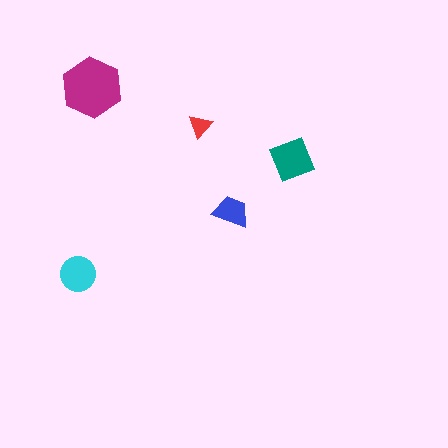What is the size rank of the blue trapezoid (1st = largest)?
4th.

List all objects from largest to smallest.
The magenta hexagon, the teal square, the cyan circle, the blue trapezoid, the red triangle.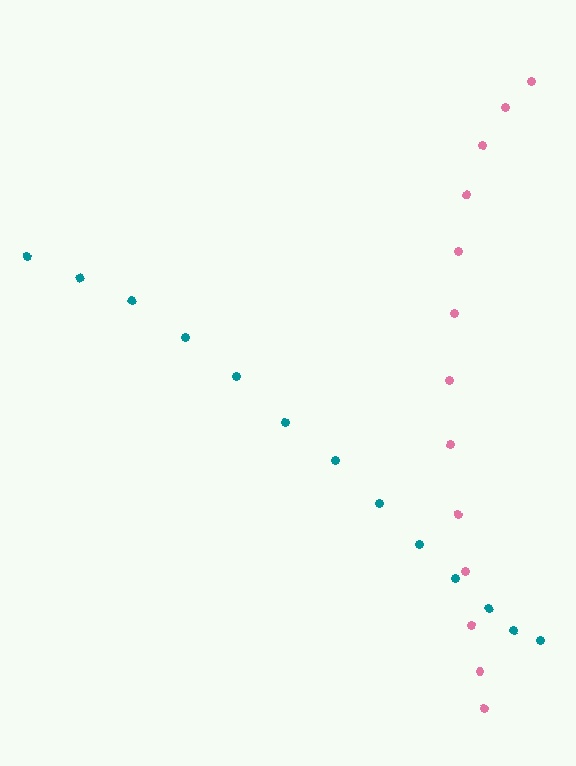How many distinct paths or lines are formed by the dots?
There are 2 distinct paths.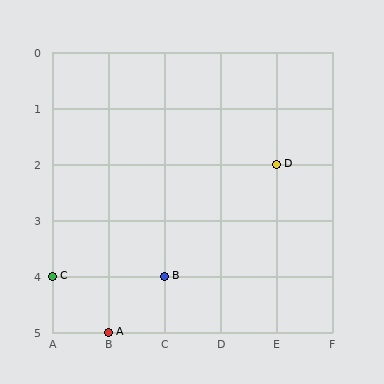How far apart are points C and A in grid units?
Points C and A are 1 column and 1 row apart (about 1.4 grid units diagonally).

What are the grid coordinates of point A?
Point A is at grid coordinates (B, 5).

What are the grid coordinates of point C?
Point C is at grid coordinates (A, 4).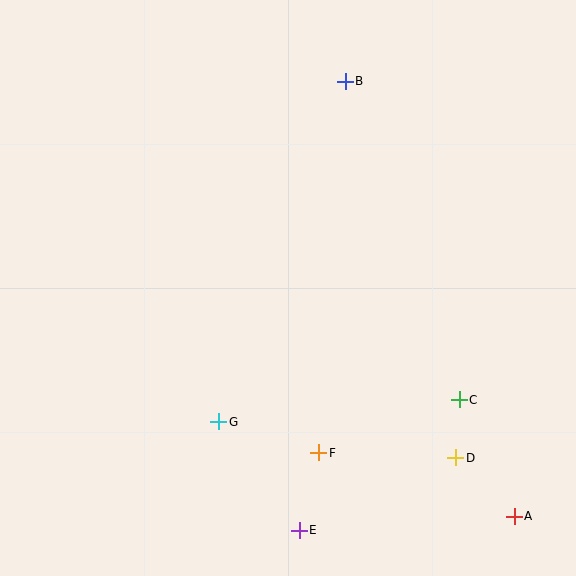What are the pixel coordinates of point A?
Point A is at (514, 516).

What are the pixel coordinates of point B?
Point B is at (345, 81).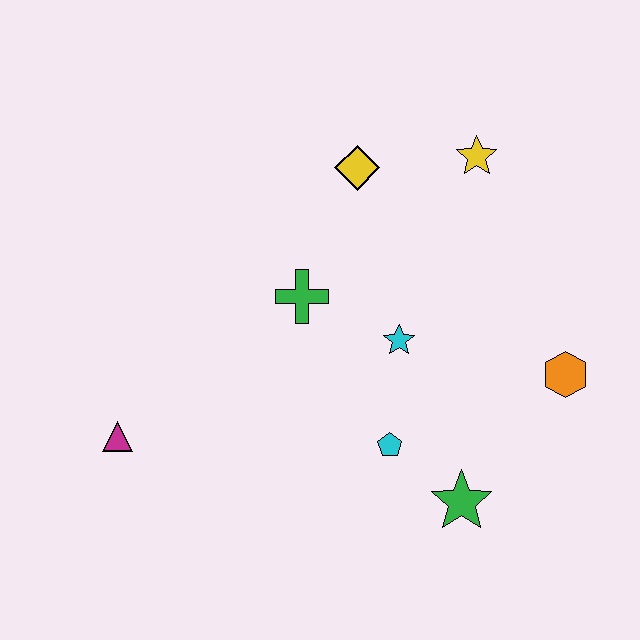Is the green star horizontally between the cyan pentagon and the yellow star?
Yes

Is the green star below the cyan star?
Yes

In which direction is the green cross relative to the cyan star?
The green cross is to the left of the cyan star.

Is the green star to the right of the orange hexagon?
No